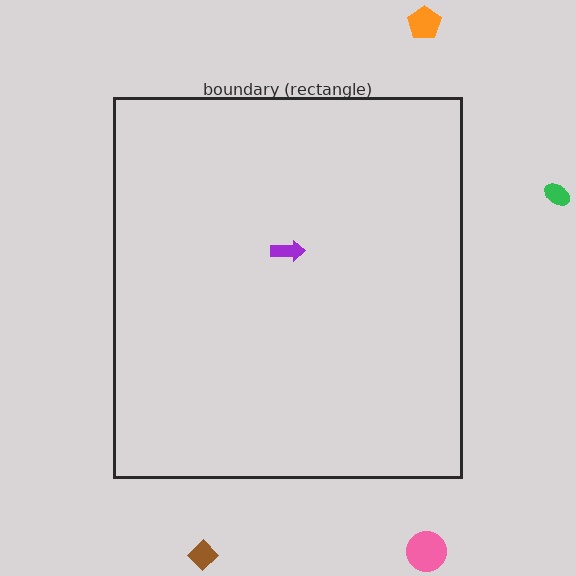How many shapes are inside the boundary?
1 inside, 4 outside.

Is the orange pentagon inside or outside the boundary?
Outside.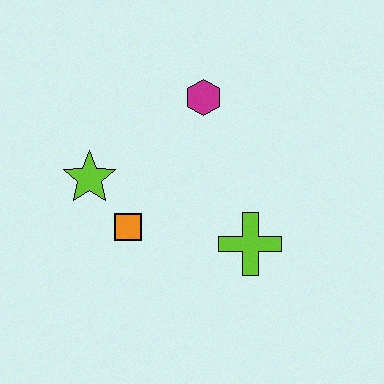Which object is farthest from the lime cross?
The lime star is farthest from the lime cross.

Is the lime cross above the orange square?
No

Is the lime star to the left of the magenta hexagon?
Yes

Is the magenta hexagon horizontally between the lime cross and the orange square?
Yes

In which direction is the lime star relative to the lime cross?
The lime star is to the left of the lime cross.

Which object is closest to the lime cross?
The orange square is closest to the lime cross.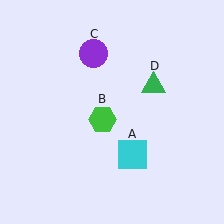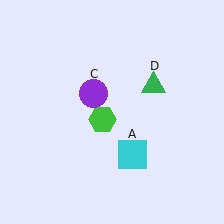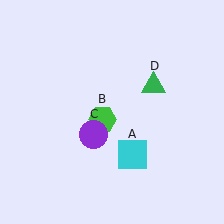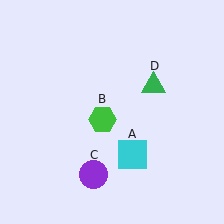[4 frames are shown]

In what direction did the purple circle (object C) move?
The purple circle (object C) moved down.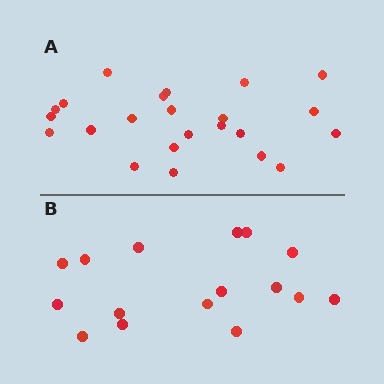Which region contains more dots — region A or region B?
Region A (the top region) has more dots.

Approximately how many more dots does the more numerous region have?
Region A has roughly 8 or so more dots than region B.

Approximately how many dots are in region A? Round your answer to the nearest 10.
About 20 dots. (The exact count is 23, which rounds to 20.)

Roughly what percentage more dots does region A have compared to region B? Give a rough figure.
About 45% more.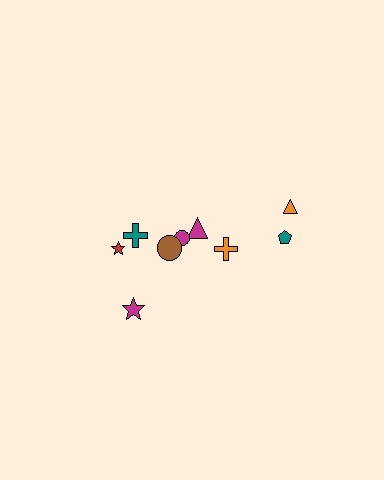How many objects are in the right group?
There are 3 objects.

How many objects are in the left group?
There are 6 objects.